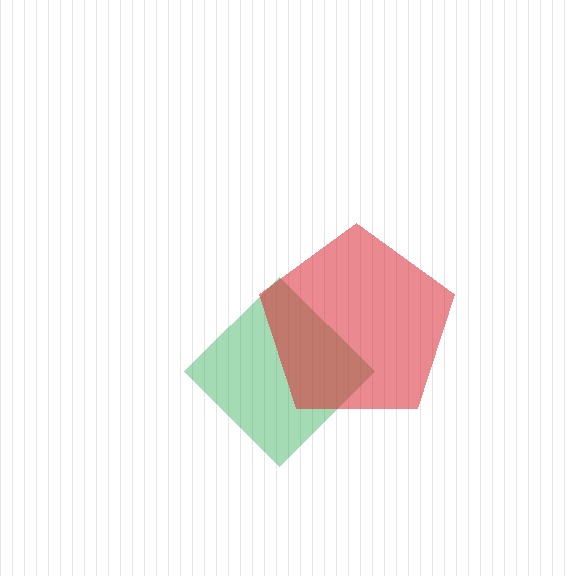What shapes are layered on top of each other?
The layered shapes are: a green diamond, a red pentagon.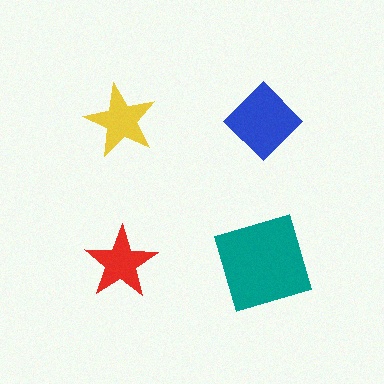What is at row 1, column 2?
A blue diamond.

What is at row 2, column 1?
A red star.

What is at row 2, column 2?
A teal square.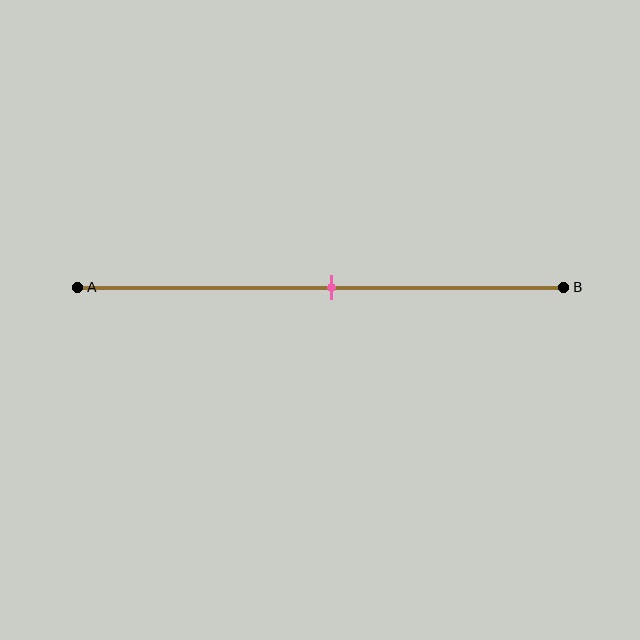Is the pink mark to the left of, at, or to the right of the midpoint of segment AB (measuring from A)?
The pink mark is approximately at the midpoint of segment AB.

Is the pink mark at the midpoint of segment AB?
Yes, the mark is approximately at the midpoint.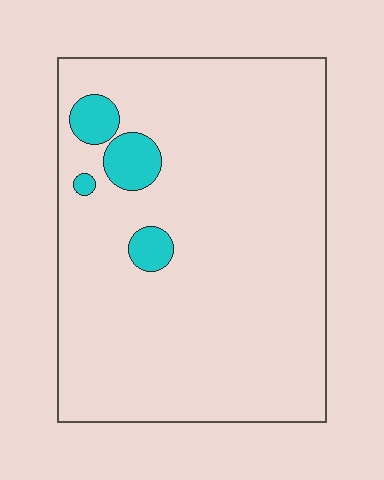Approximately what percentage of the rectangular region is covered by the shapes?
Approximately 5%.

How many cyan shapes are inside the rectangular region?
4.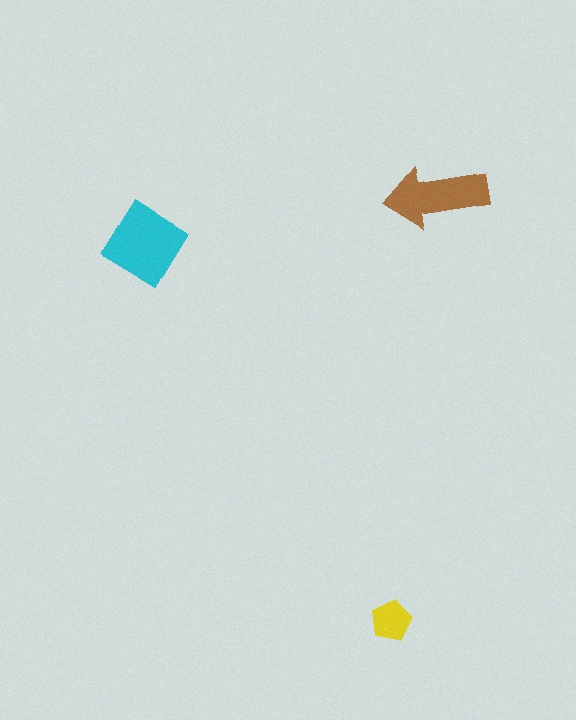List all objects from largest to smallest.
The cyan diamond, the brown arrow, the yellow pentagon.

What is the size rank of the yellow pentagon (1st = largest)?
3rd.